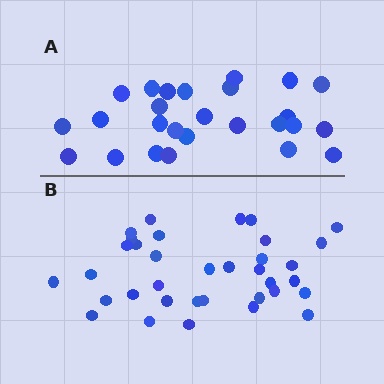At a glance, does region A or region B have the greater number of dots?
Region B (the bottom region) has more dots.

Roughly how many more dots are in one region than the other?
Region B has roughly 8 or so more dots than region A.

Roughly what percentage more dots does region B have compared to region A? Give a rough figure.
About 35% more.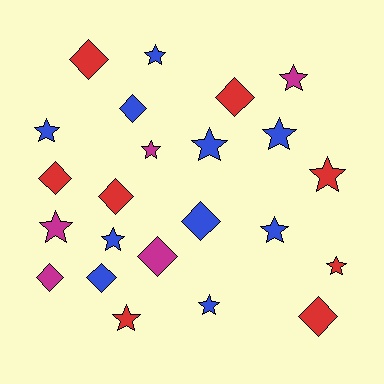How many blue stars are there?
There are 7 blue stars.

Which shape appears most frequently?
Star, with 13 objects.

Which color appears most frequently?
Blue, with 10 objects.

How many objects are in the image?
There are 23 objects.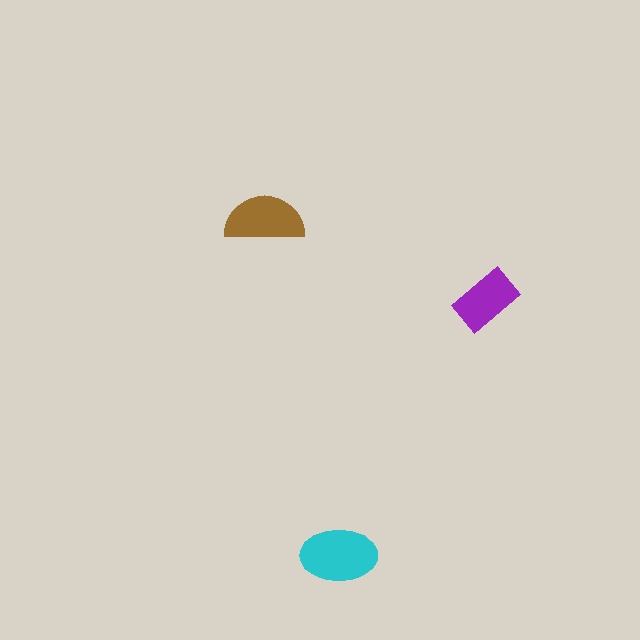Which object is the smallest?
The purple rectangle.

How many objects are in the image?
There are 3 objects in the image.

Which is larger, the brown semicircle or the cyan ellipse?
The cyan ellipse.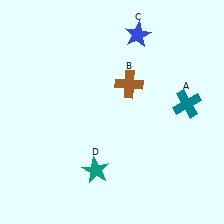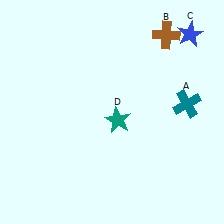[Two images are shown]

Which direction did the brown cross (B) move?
The brown cross (B) moved up.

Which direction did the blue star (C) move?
The blue star (C) moved right.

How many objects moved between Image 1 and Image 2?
3 objects moved between the two images.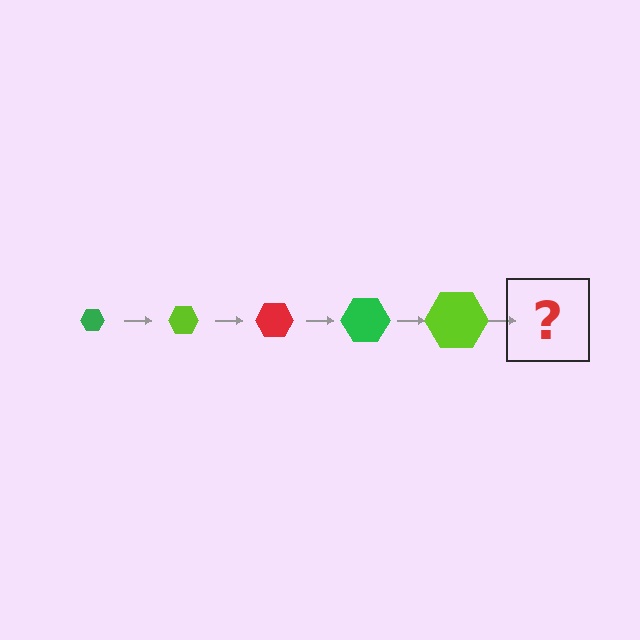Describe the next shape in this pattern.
It should be a red hexagon, larger than the previous one.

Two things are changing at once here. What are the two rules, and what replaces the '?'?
The two rules are that the hexagon grows larger each step and the color cycles through green, lime, and red. The '?' should be a red hexagon, larger than the previous one.